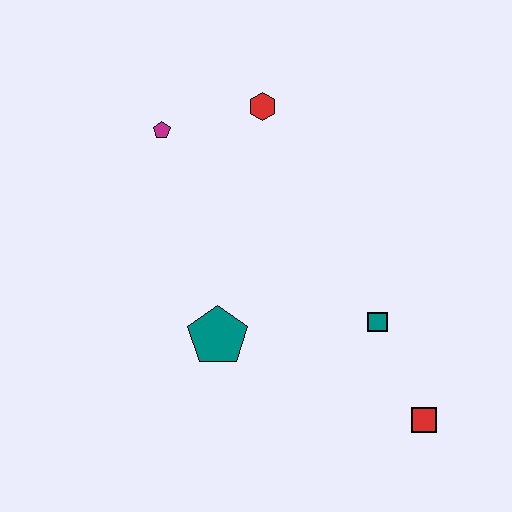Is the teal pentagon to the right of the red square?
No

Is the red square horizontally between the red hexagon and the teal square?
No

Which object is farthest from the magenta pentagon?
The red square is farthest from the magenta pentagon.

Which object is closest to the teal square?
The red square is closest to the teal square.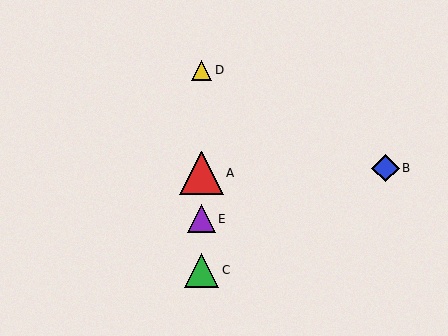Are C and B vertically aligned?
No, C is at x≈202 and B is at x≈385.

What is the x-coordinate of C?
Object C is at x≈202.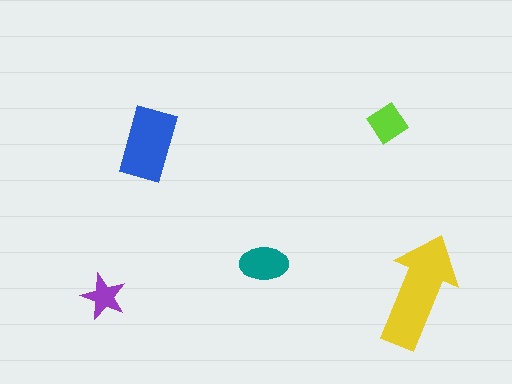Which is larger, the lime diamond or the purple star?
The lime diamond.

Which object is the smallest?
The purple star.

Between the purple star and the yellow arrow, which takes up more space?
The yellow arrow.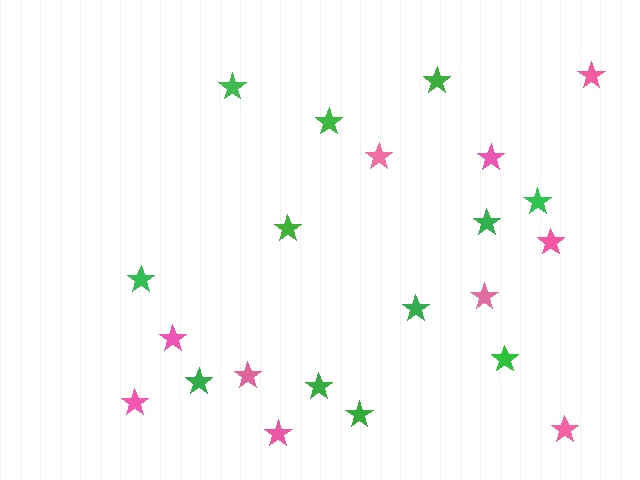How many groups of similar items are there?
There are 2 groups: one group of pink stars (10) and one group of green stars (12).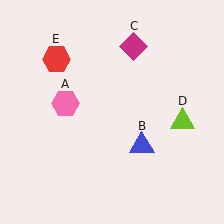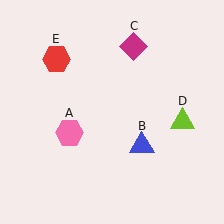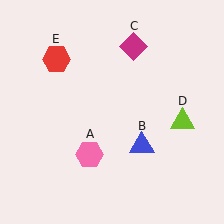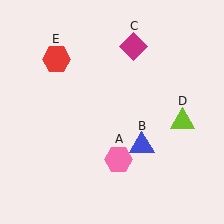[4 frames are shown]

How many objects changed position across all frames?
1 object changed position: pink hexagon (object A).